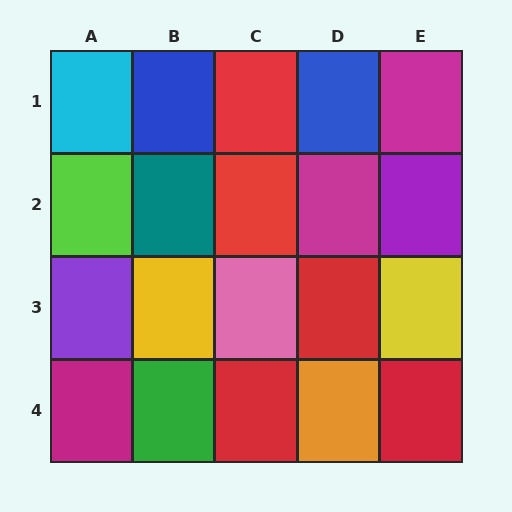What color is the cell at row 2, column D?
Magenta.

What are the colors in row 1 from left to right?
Cyan, blue, red, blue, magenta.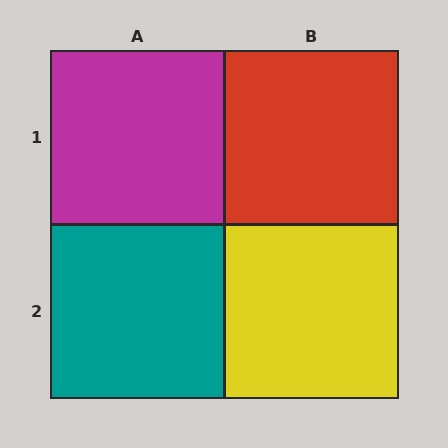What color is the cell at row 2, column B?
Yellow.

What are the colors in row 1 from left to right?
Magenta, red.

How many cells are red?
1 cell is red.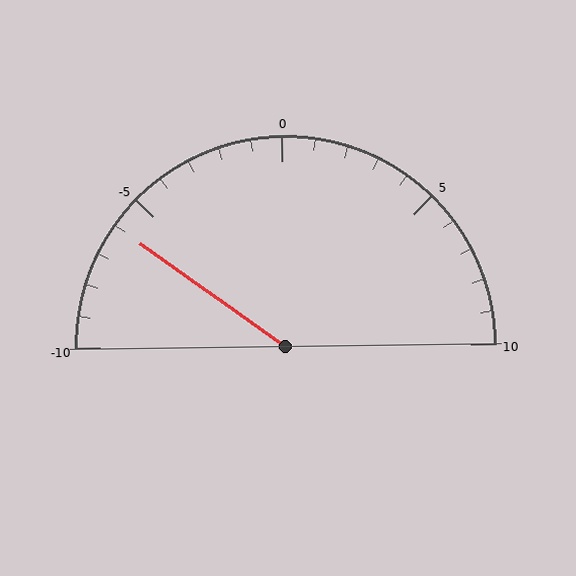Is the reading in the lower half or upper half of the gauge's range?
The reading is in the lower half of the range (-10 to 10).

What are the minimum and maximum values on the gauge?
The gauge ranges from -10 to 10.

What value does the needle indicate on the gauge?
The needle indicates approximately -6.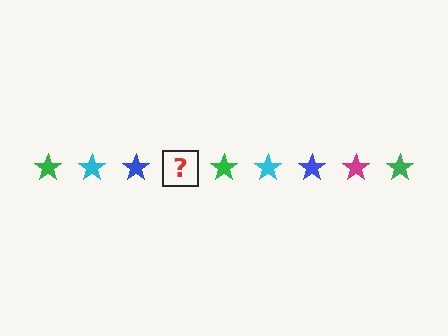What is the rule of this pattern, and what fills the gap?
The rule is that the pattern cycles through green, cyan, blue, magenta stars. The gap should be filled with a magenta star.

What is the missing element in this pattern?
The missing element is a magenta star.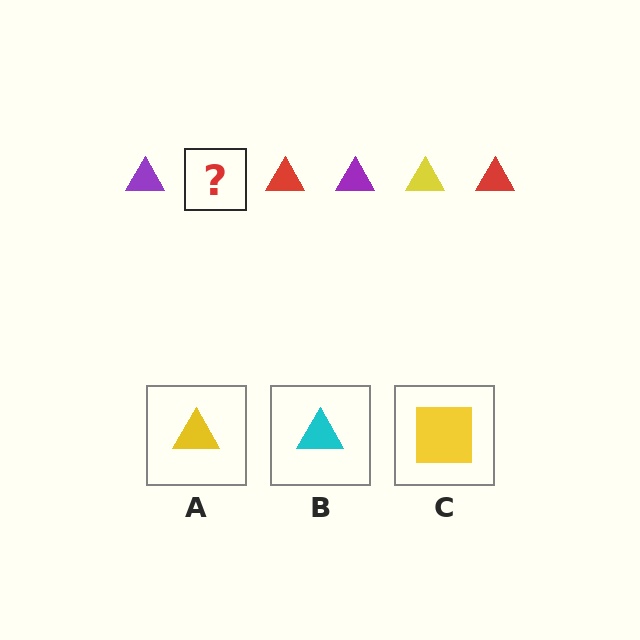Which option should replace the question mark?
Option A.